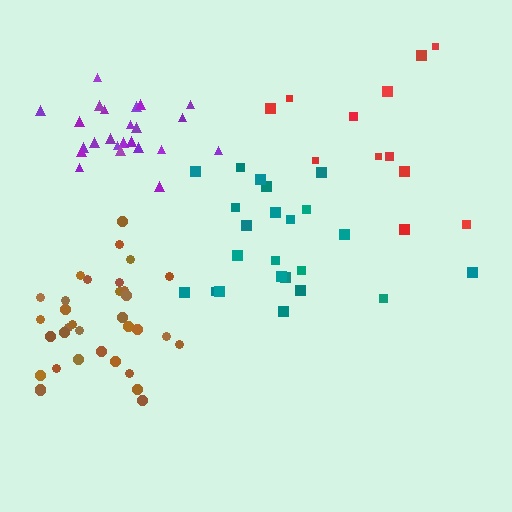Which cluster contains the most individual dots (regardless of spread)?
Brown (34).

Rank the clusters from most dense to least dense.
purple, brown, teal, red.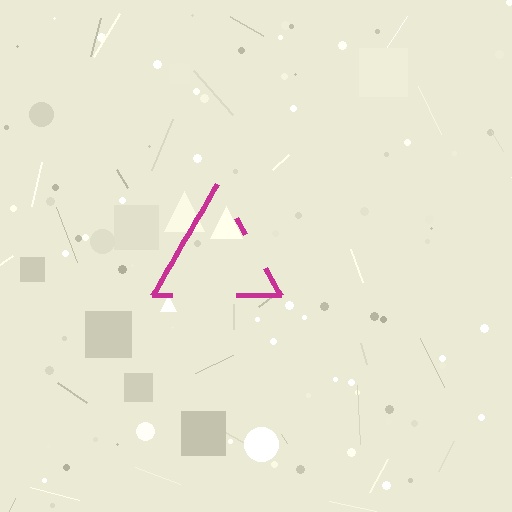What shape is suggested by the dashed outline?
The dashed outline suggests a triangle.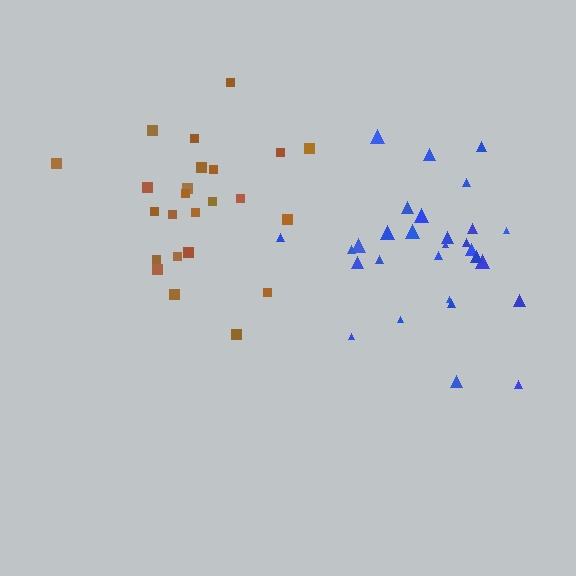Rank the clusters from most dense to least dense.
brown, blue.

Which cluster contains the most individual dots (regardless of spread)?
Blue (29).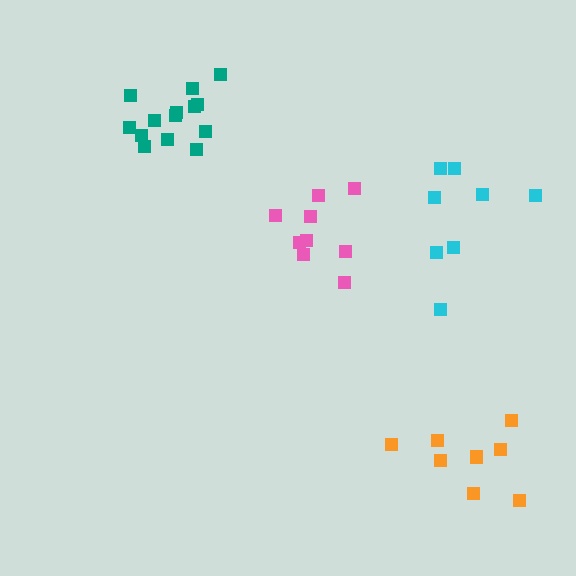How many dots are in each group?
Group 1: 8 dots, Group 2: 14 dots, Group 3: 9 dots, Group 4: 9 dots (40 total).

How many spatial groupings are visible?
There are 4 spatial groupings.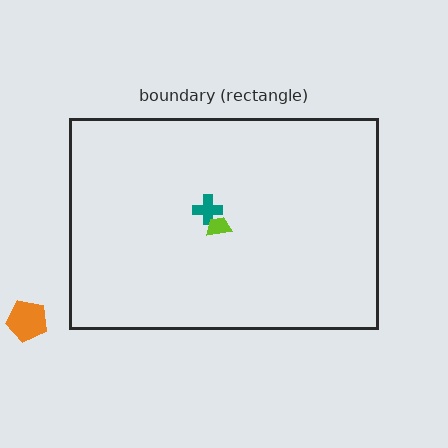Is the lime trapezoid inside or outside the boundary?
Inside.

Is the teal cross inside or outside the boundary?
Inside.